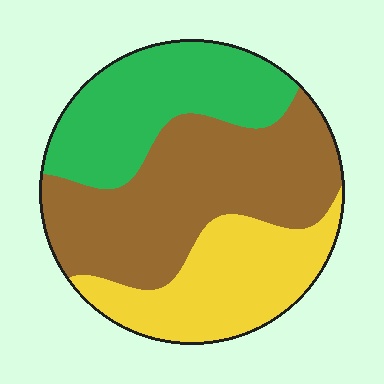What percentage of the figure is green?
Green takes up about one quarter (1/4) of the figure.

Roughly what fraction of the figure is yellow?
Yellow covers about 25% of the figure.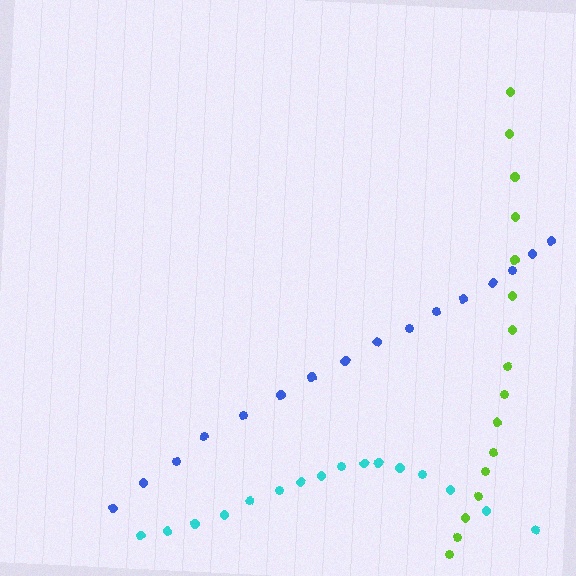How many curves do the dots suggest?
There are 3 distinct paths.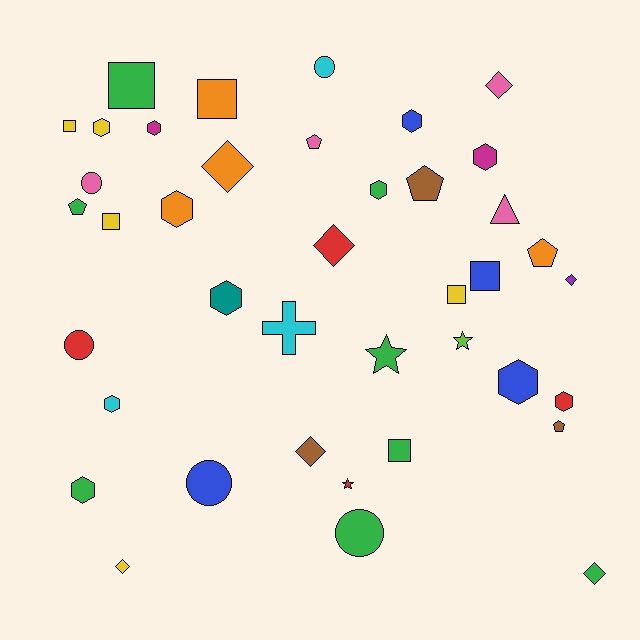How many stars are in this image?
There are 3 stars.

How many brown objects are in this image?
There are 3 brown objects.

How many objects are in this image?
There are 40 objects.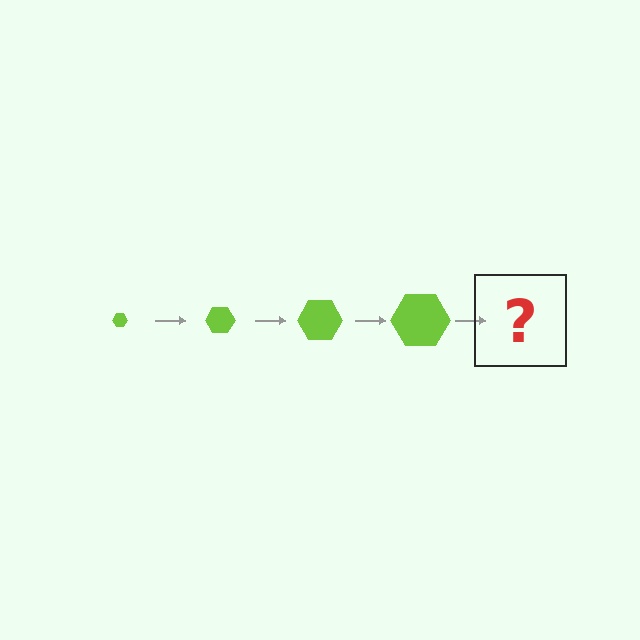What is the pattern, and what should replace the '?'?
The pattern is that the hexagon gets progressively larger each step. The '?' should be a lime hexagon, larger than the previous one.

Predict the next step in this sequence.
The next step is a lime hexagon, larger than the previous one.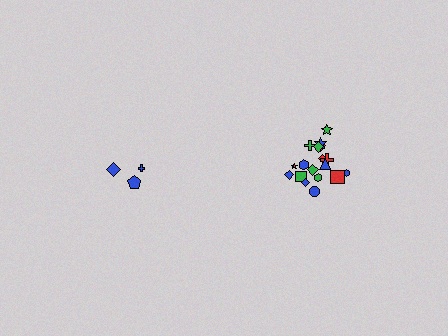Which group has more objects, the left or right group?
The right group.